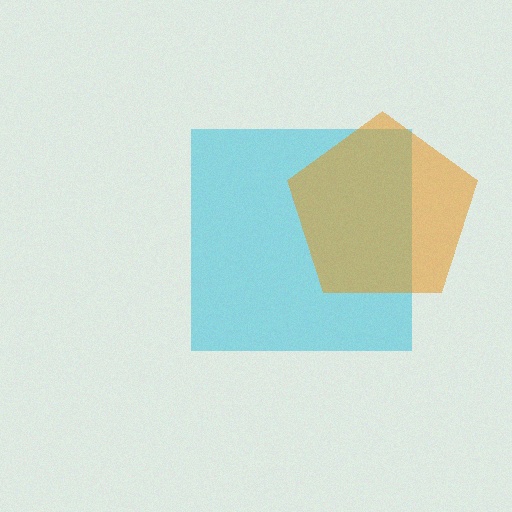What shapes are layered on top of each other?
The layered shapes are: a cyan square, an orange pentagon.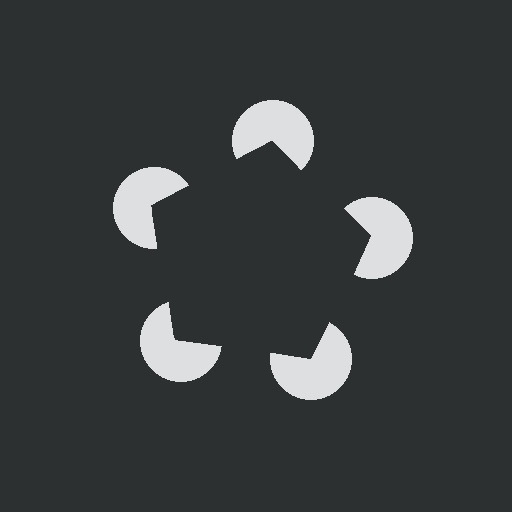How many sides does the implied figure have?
5 sides.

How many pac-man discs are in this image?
There are 5 — one at each vertex of the illusory pentagon.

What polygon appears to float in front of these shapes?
An illusory pentagon — its edges are inferred from the aligned wedge cuts in the pac-man discs, not physically drawn.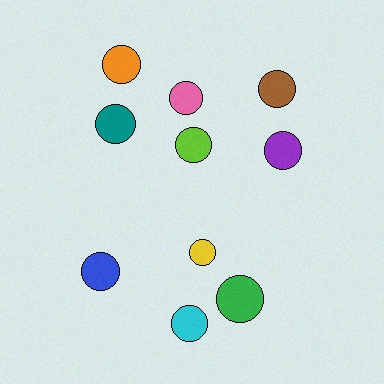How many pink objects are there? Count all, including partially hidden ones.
There is 1 pink object.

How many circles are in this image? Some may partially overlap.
There are 10 circles.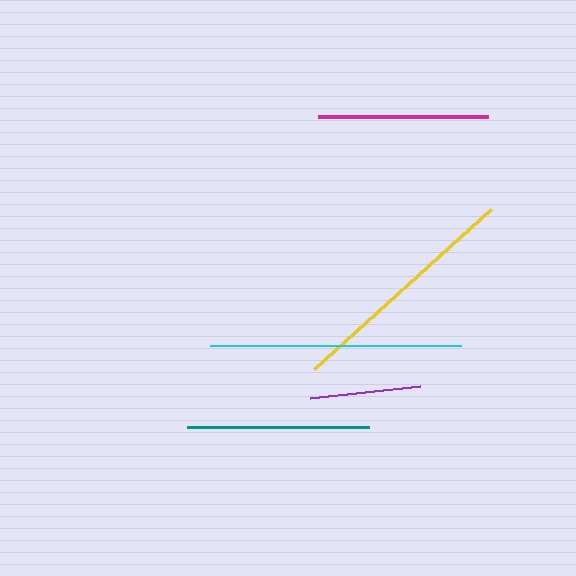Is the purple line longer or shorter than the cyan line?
The cyan line is longer than the purple line.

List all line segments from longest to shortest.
From longest to shortest: cyan, yellow, teal, magenta, purple.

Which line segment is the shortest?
The purple line is the shortest at approximately 111 pixels.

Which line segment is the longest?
The cyan line is the longest at approximately 251 pixels.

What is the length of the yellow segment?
The yellow segment is approximately 238 pixels long.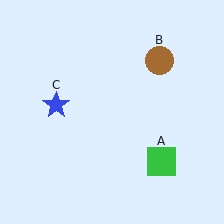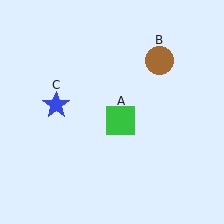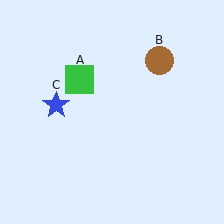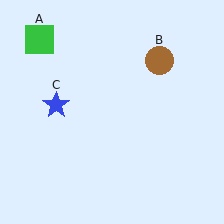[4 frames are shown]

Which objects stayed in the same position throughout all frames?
Brown circle (object B) and blue star (object C) remained stationary.